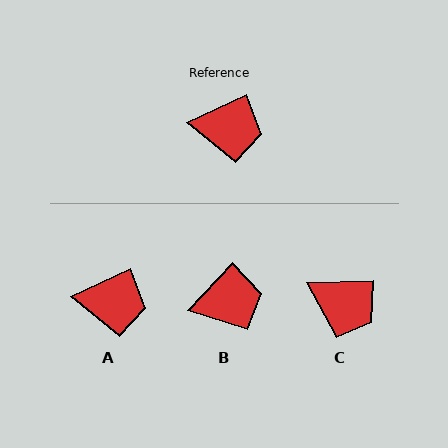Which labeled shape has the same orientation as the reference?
A.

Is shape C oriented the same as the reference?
No, it is off by about 23 degrees.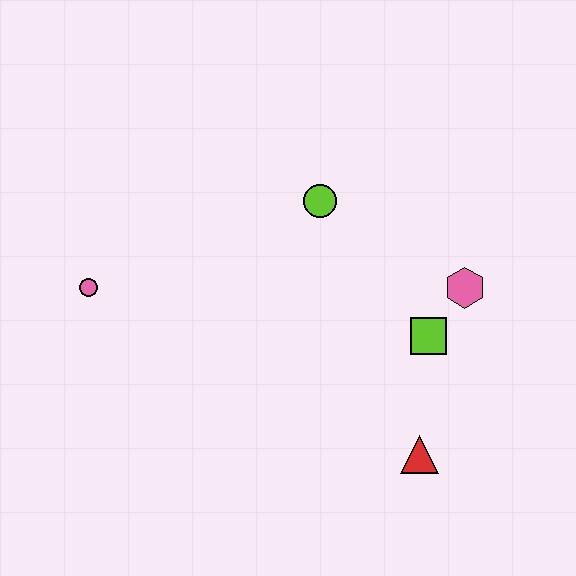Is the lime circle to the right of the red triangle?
No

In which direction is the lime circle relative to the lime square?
The lime circle is above the lime square.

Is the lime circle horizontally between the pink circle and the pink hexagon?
Yes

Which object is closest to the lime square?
The pink hexagon is closest to the lime square.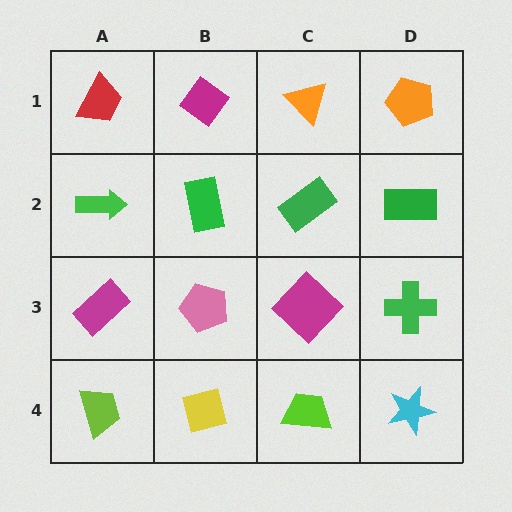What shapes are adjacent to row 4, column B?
A pink pentagon (row 3, column B), a lime trapezoid (row 4, column A), a lime trapezoid (row 4, column C).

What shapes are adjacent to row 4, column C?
A magenta diamond (row 3, column C), a yellow diamond (row 4, column B), a cyan star (row 4, column D).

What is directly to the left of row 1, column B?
A red trapezoid.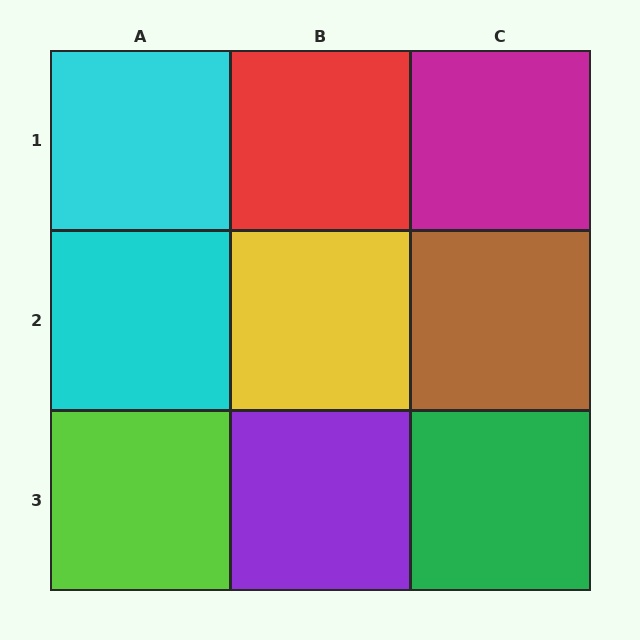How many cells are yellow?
1 cell is yellow.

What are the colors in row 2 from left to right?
Cyan, yellow, brown.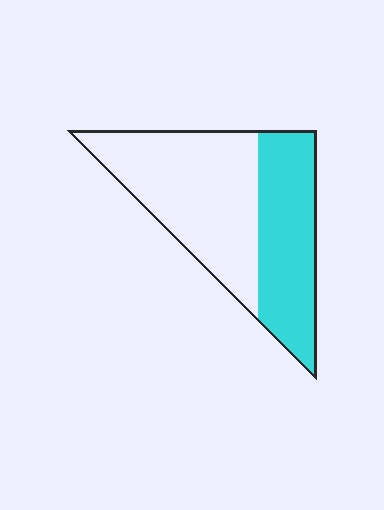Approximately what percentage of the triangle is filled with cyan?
Approximately 40%.